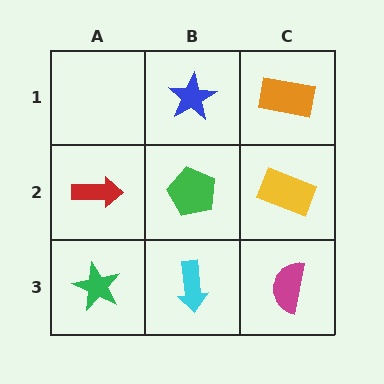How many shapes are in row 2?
3 shapes.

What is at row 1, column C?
An orange rectangle.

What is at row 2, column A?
A red arrow.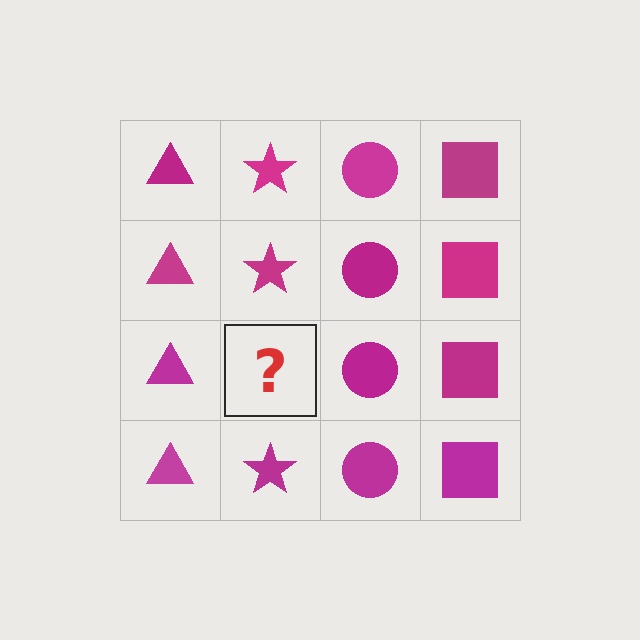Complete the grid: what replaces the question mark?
The question mark should be replaced with a magenta star.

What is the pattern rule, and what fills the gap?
The rule is that each column has a consistent shape. The gap should be filled with a magenta star.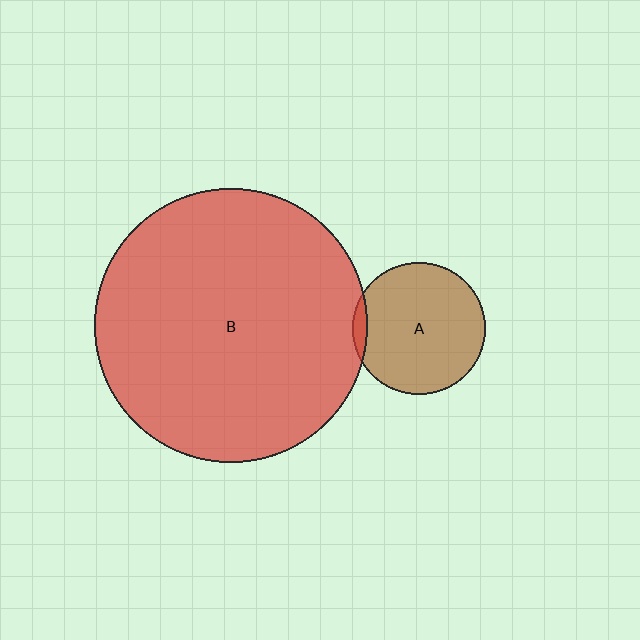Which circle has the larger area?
Circle B (red).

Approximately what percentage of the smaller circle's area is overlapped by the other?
Approximately 5%.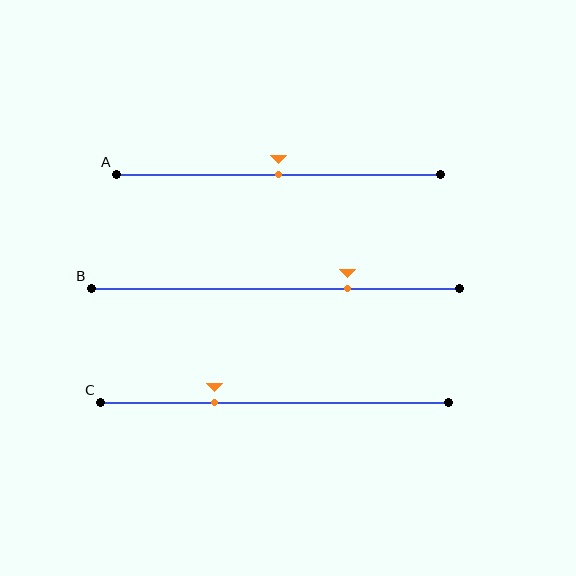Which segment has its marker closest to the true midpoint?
Segment A has its marker closest to the true midpoint.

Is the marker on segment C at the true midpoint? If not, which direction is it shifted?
No, the marker on segment C is shifted to the left by about 17% of the segment length.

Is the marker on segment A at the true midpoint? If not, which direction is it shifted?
Yes, the marker on segment A is at the true midpoint.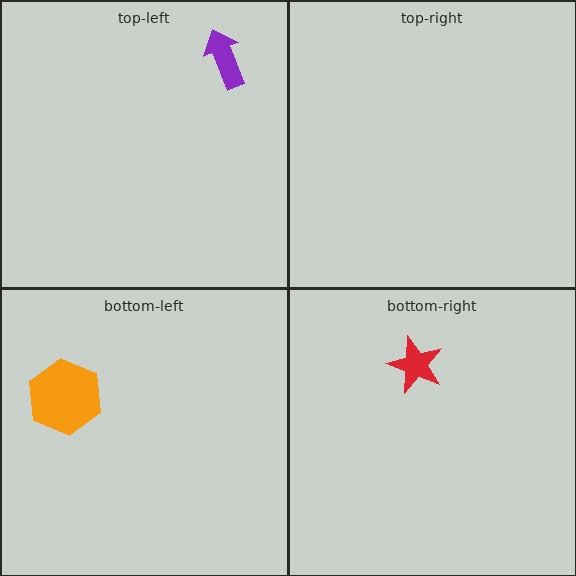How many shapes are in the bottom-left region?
1.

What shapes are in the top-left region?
The purple arrow.